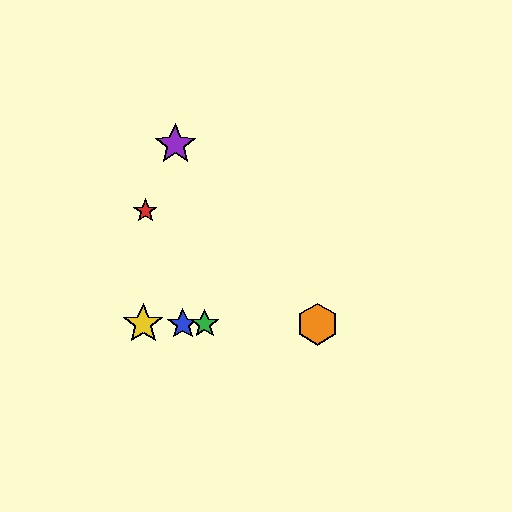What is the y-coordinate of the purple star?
The purple star is at y≈145.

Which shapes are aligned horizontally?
The blue star, the green star, the yellow star, the orange hexagon are aligned horizontally.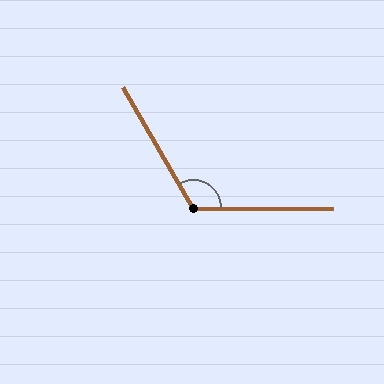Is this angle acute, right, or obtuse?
It is obtuse.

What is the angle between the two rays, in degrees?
Approximately 120 degrees.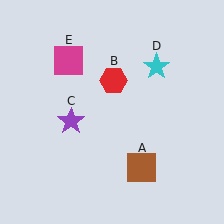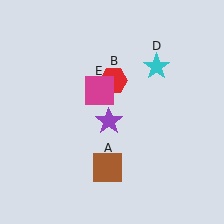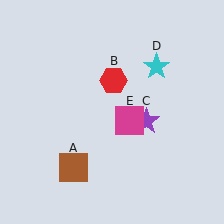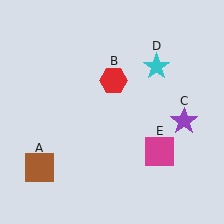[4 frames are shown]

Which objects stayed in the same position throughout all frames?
Red hexagon (object B) and cyan star (object D) remained stationary.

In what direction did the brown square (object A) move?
The brown square (object A) moved left.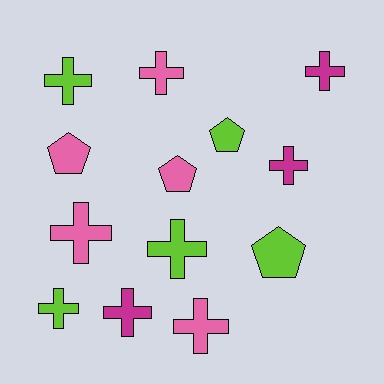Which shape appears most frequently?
Cross, with 9 objects.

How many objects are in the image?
There are 13 objects.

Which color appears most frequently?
Lime, with 5 objects.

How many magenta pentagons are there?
There are no magenta pentagons.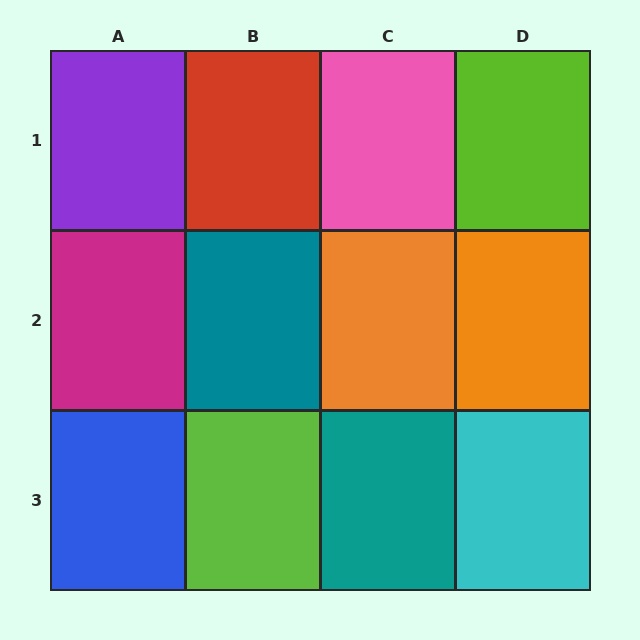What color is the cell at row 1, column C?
Pink.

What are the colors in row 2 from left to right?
Magenta, teal, orange, orange.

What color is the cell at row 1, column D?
Lime.